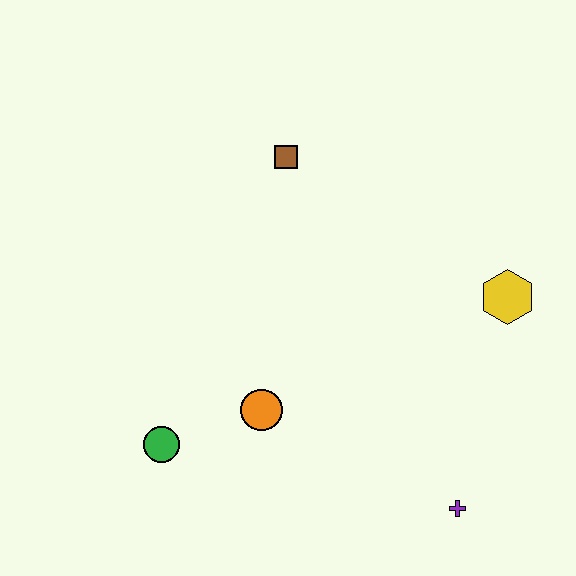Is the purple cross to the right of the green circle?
Yes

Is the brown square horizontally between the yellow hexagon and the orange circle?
Yes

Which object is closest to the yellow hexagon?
The purple cross is closest to the yellow hexagon.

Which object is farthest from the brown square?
The purple cross is farthest from the brown square.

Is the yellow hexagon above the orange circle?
Yes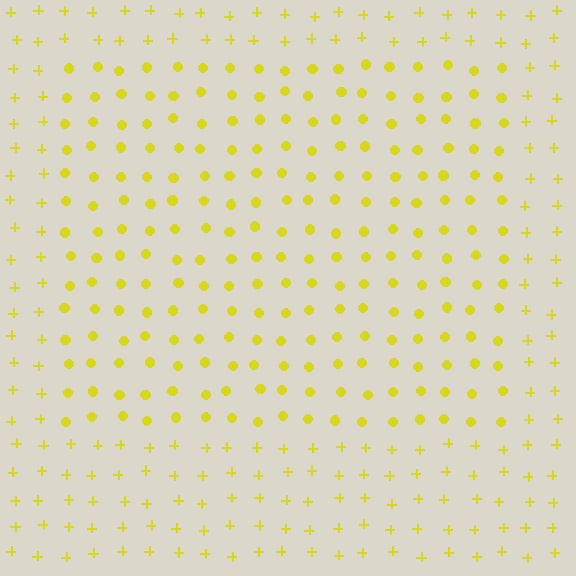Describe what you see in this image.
The image is filled with small yellow elements arranged in a uniform grid. A rectangle-shaped region contains circles, while the surrounding area contains plus signs. The boundary is defined purely by the change in element shape.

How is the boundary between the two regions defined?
The boundary is defined by a change in element shape: circles inside vs. plus signs outside. All elements share the same color and spacing.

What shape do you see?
I see a rectangle.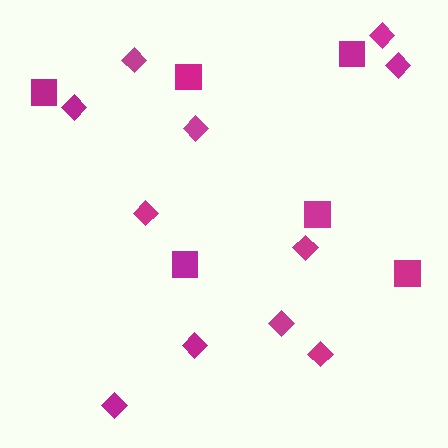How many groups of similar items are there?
There are 2 groups: one group of diamonds (11) and one group of squares (6).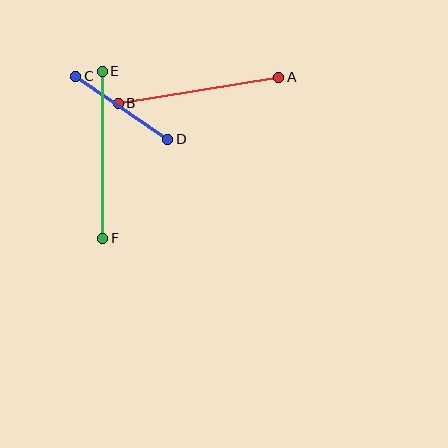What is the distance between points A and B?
The distance is approximately 162 pixels.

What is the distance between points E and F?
The distance is approximately 167 pixels.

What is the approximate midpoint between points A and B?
The midpoint is at approximately (199, 90) pixels.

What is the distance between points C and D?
The distance is approximately 112 pixels.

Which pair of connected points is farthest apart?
Points E and F are farthest apart.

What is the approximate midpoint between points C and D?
The midpoint is at approximately (122, 108) pixels.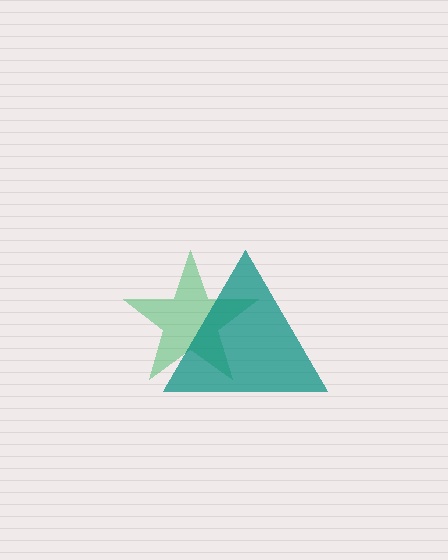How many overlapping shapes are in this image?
There are 2 overlapping shapes in the image.